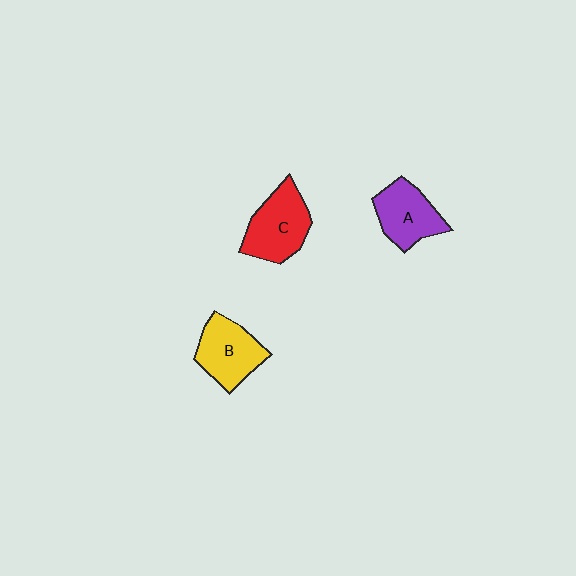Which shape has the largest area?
Shape C (red).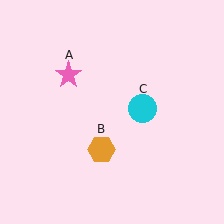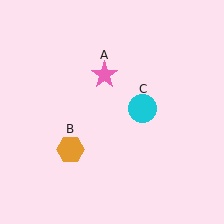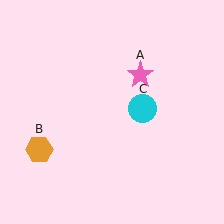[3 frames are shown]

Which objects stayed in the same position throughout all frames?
Cyan circle (object C) remained stationary.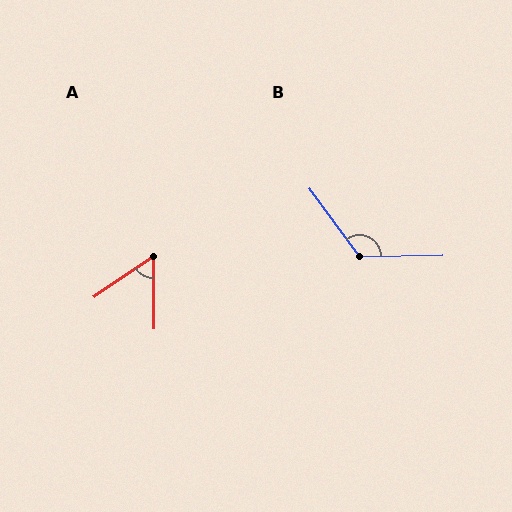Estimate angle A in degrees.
Approximately 57 degrees.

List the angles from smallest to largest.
A (57°), B (125°).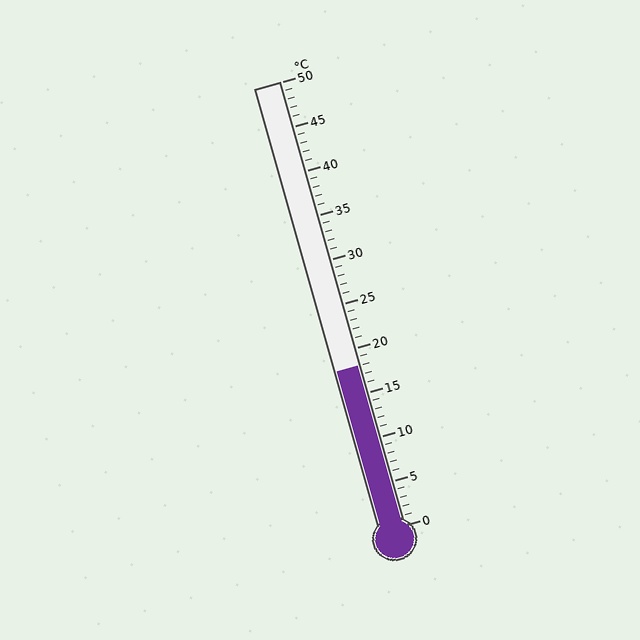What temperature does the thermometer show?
The thermometer shows approximately 18°C.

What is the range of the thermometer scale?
The thermometer scale ranges from 0°C to 50°C.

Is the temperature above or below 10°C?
The temperature is above 10°C.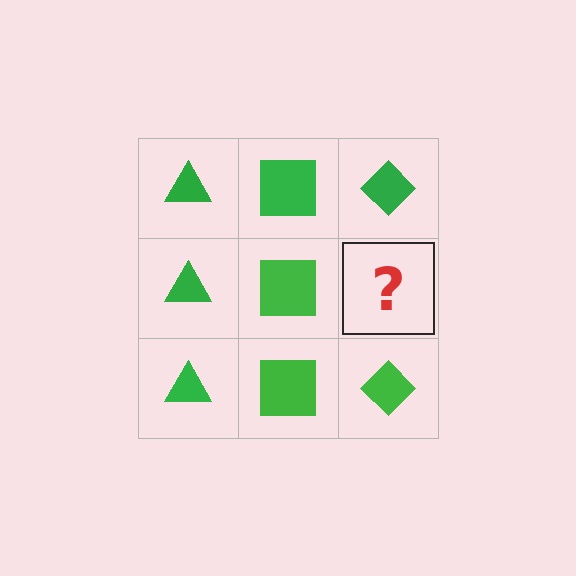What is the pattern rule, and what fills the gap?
The rule is that each column has a consistent shape. The gap should be filled with a green diamond.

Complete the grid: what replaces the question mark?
The question mark should be replaced with a green diamond.